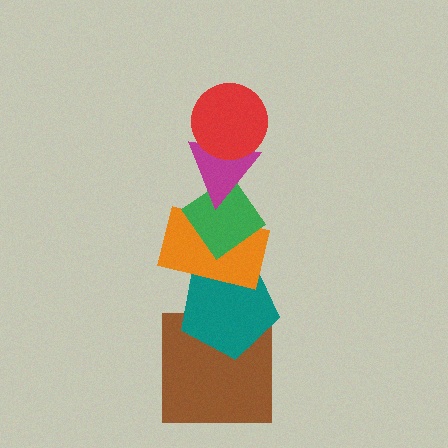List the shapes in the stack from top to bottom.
From top to bottom: the red circle, the magenta triangle, the green diamond, the orange rectangle, the teal pentagon, the brown square.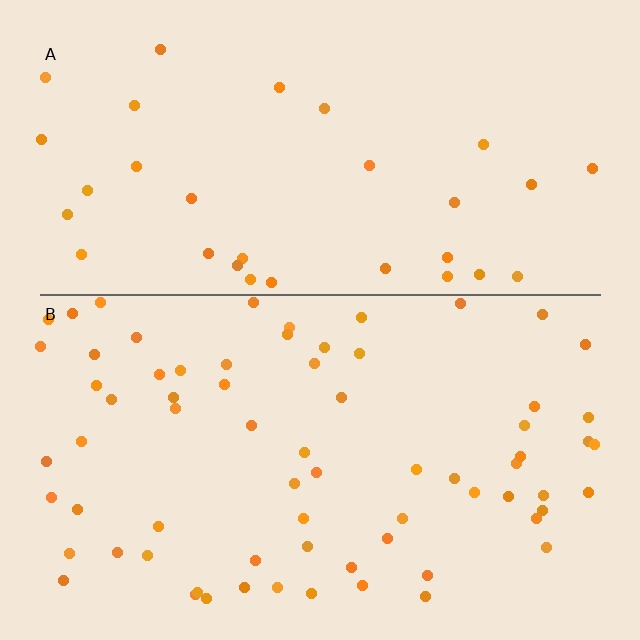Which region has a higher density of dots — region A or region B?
B (the bottom).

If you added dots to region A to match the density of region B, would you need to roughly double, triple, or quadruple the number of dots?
Approximately double.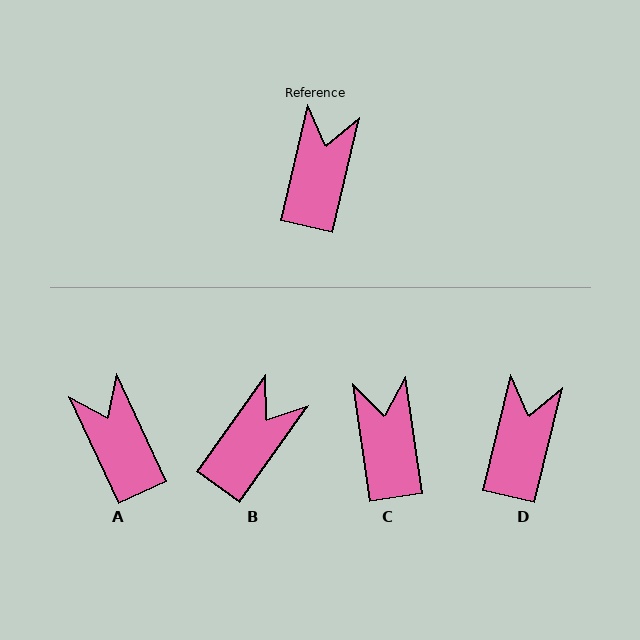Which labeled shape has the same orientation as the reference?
D.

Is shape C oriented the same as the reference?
No, it is off by about 22 degrees.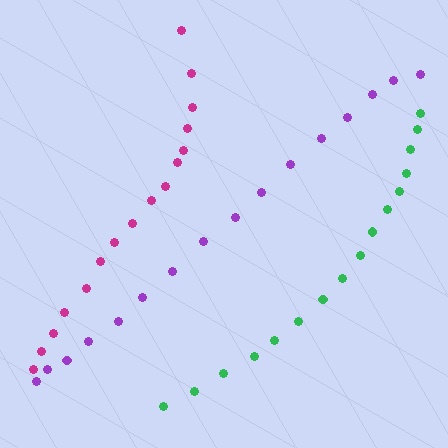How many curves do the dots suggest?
There are 3 distinct paths.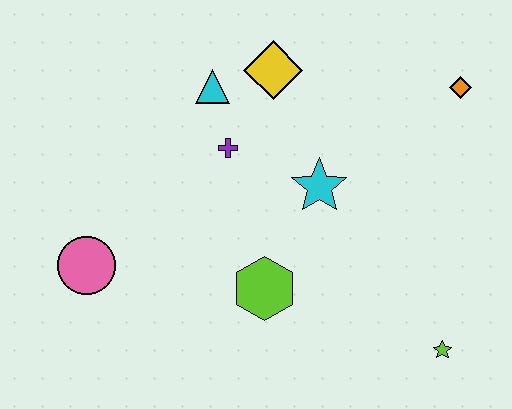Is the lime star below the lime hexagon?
Yes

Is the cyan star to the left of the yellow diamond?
No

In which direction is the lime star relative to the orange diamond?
The lime star is below the orange diamond.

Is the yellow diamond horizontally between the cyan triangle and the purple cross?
No